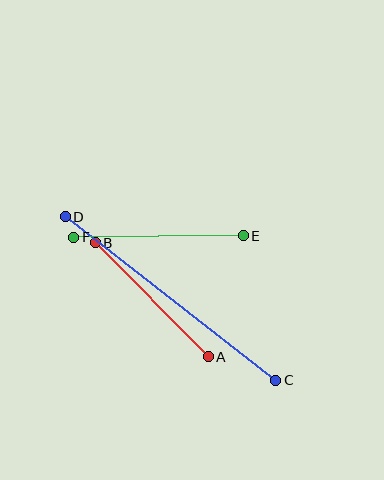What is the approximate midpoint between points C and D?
The midpoint is at approximately (170, 299) pixels.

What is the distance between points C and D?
The distance is approximately 266 pixels.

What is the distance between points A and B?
The distance is approximately 161 pixels.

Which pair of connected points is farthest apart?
Points C and D are farthest apart.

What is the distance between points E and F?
The distance is approximately 169 pixels.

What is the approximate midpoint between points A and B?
The midpoint is at approximately (152, 300) pixels.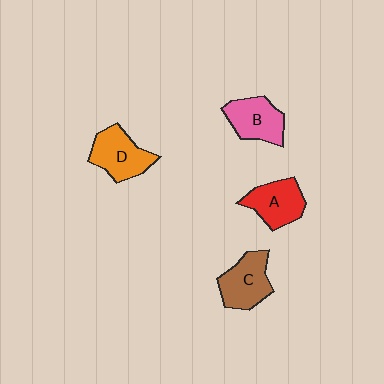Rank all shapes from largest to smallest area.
From largest to smallest: D (orange), C (brown), B (pink), A (red).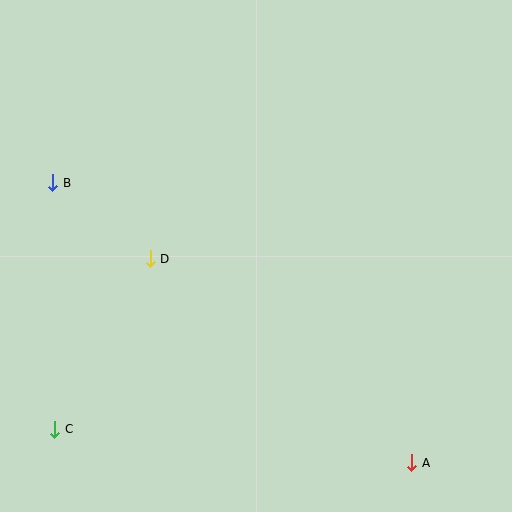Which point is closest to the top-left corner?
Point B is closest to the top-left corner.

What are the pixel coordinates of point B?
Point B is at (53, 183).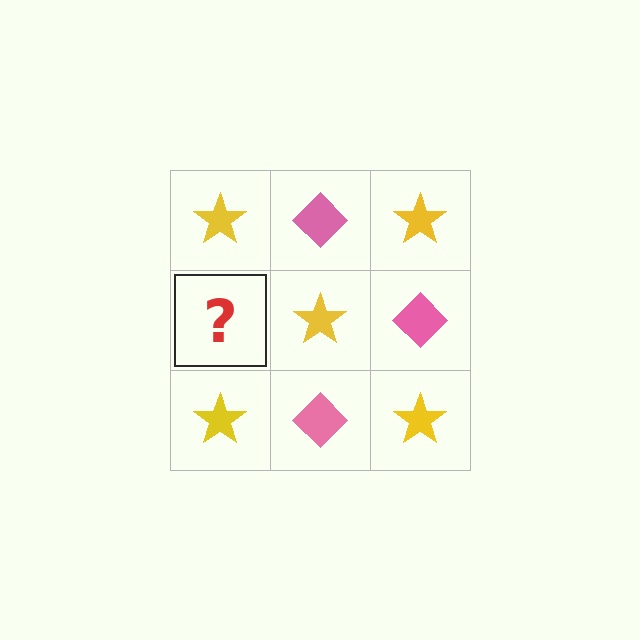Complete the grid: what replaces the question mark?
The question mark should be replaced with a pink diamond.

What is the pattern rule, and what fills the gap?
The rule is that it alternates yellow star and pink diamond in a checkerboard pattern. The gap should be filled with a pink diamond.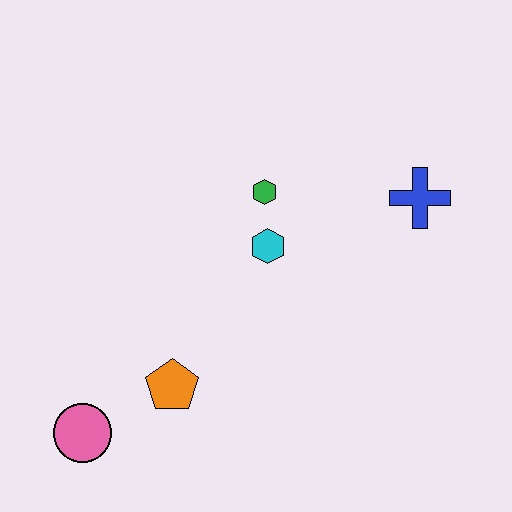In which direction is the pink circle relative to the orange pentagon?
The pink circle is to the left of the orange pentagon.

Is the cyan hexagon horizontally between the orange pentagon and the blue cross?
Yes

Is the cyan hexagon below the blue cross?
Yes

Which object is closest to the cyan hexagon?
The green hexagon is closest to the cyan hexagon.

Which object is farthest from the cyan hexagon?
The pink circle is farthest from the cyan hexagon.